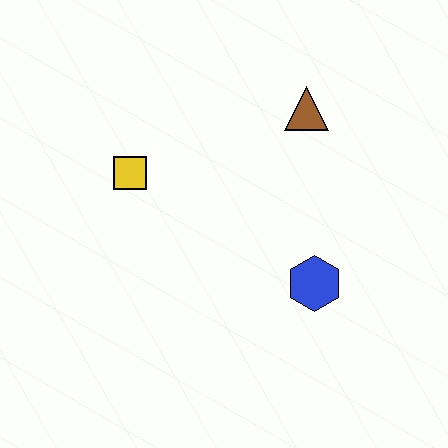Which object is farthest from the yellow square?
The blue hexagon is farthest from the yellow square.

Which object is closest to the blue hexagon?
The brown triangle is closest to the blue hexagon.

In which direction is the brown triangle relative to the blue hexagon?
The brown triangle is above the blue hexagon.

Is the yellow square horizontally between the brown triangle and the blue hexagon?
No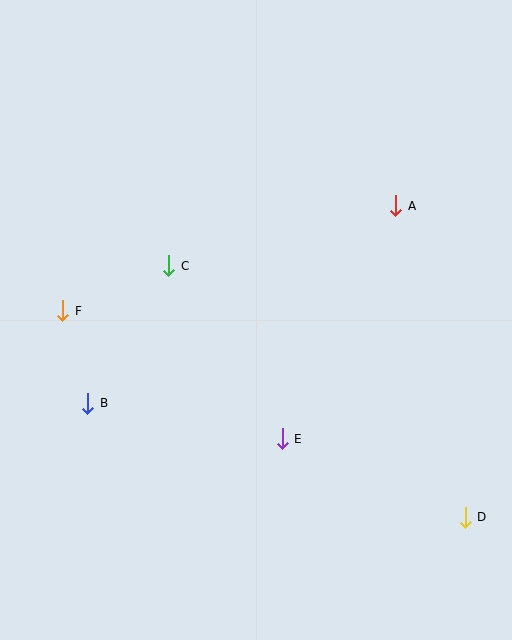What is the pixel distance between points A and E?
The distance between A and E is 259 pixels.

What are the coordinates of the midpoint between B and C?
The midpoint between B and C is at (128, 334).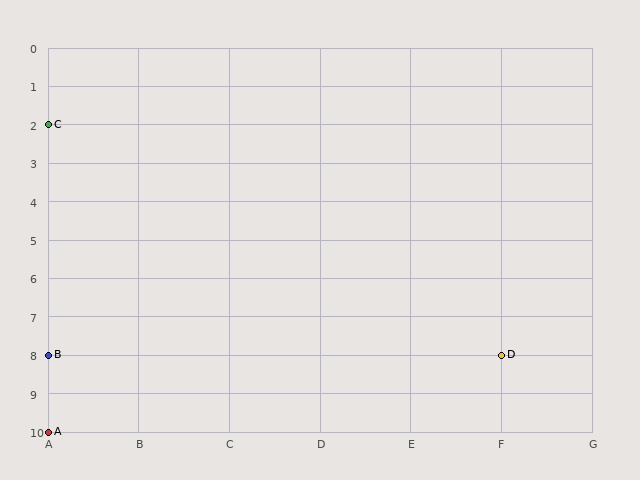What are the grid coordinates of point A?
Point A is at grid coordinates (A, 10).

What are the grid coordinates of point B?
Point B is at grid coordinates (A, 8).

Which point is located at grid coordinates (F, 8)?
Point D is at (F, 8).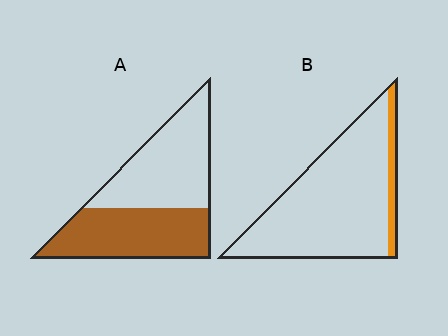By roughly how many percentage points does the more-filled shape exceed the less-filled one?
By roughly 35 percentage points (A over B).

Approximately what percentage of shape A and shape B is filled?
A is approximately 50% and B is approximately 10%.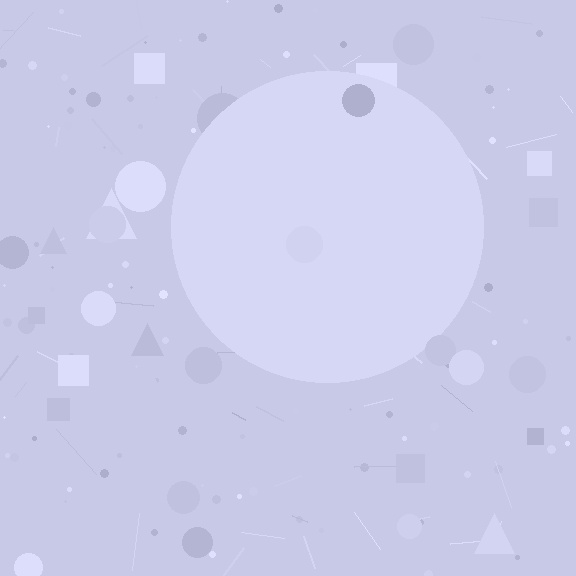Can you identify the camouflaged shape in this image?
The camouflaged shape is a circle.